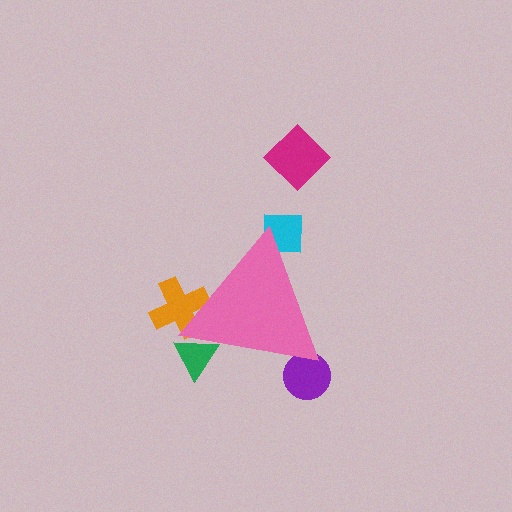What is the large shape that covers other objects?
A pink triangle.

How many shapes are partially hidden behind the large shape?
4 shapes are partially hidden.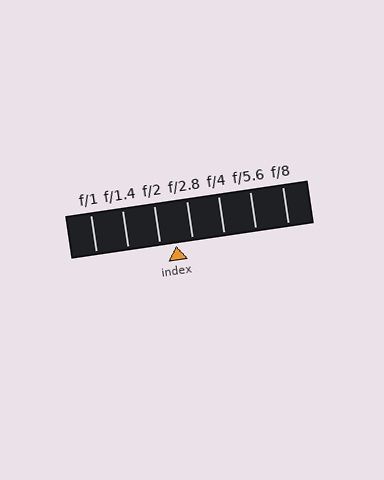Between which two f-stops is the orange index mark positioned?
The index mark is between f/2 and f/2.8.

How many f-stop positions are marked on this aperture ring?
There are 7 f-stop positions marked.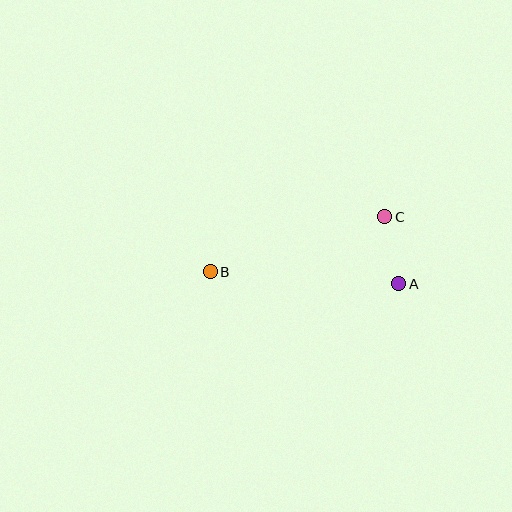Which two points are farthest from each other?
Points A and B are farthest from each other.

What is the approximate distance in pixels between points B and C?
The distance between B and C is approximately 183 pixels.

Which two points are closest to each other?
Points A and C are closest to each other.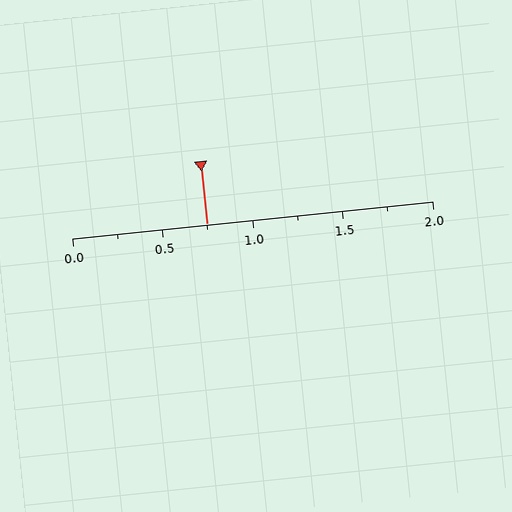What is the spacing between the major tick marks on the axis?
The major ticks are spaced 0.5 apart.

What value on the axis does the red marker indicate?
The marker indicates approximately 0.75.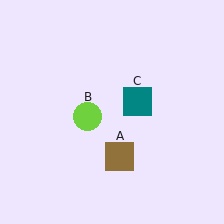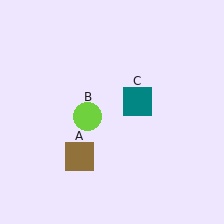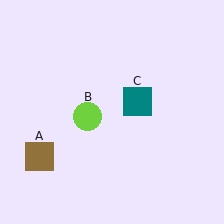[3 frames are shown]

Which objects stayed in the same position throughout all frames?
Lime circle (object B) and teal square (object C) remained stationary.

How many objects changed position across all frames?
1 object changed position: brown square (object A).